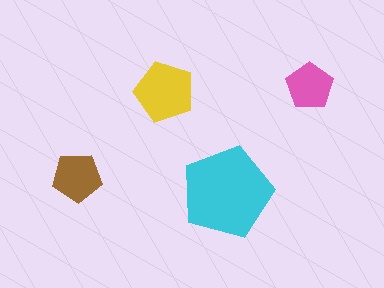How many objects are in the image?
There are 4 objects in the image.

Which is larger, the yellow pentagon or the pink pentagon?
The yellow one.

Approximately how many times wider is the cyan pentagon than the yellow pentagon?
About 1.5 times wider.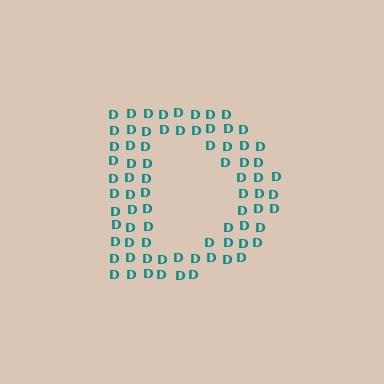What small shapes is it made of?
It is made of small letter D's.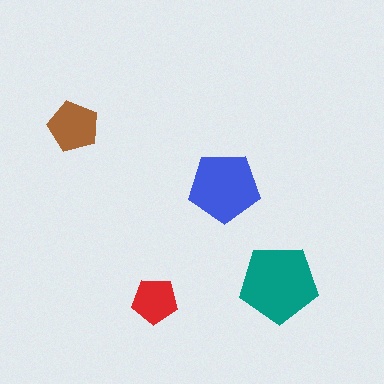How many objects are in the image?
There are 4 objects in the image.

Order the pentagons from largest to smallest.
the teal one, the blue one, the brown one, the red one.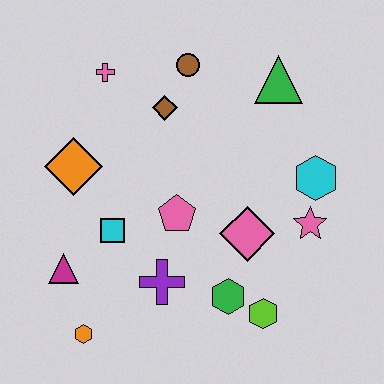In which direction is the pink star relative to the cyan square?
The pink star is to the right of the cyan square.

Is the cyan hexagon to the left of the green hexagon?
No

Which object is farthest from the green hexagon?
The pink cross is farthest from the green hexagon.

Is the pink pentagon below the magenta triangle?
No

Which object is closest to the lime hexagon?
The green hexagon is closest to the lime hexagon.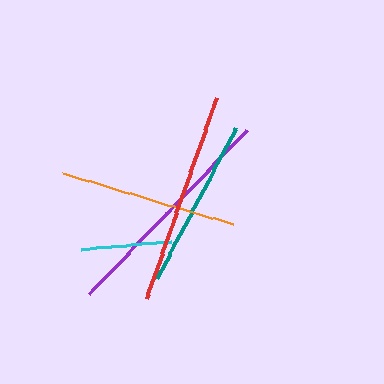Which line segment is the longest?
The purple line is the longest at approximately 227 pixels.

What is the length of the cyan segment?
The cyan segment is approximately 90 pixels long.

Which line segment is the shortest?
The cyan line is the shortest at approximately 90 pixels.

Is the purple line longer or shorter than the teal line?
The purple line is longer than the teal line.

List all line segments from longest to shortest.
From longest to shortest: purple, red, orange, teal, cyan.